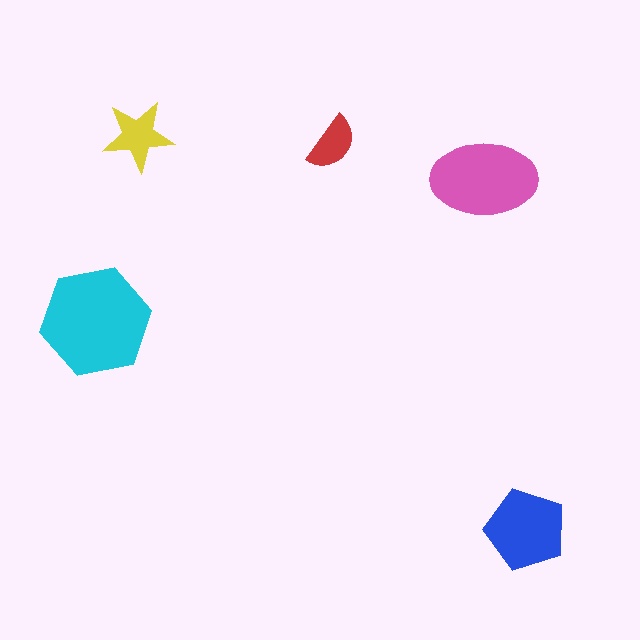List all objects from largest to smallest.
The cyan hexagon, the pink ellipse, the blue pentagon, the yellow star, the red semicircle.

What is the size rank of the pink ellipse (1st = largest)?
2nd.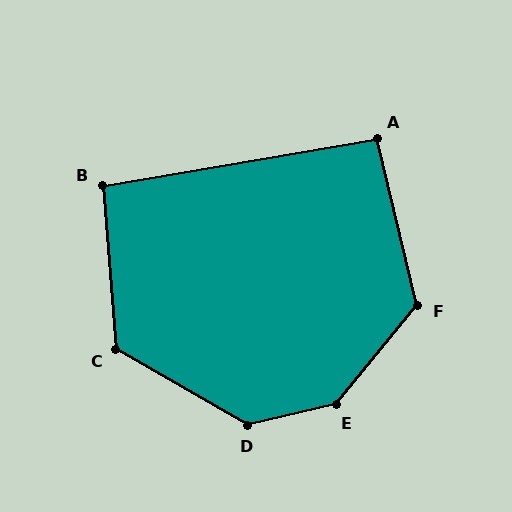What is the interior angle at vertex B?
Approximately 95 degrees (obtuse).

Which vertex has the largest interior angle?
E, at approximately 142 degrees.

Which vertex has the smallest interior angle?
A, at approximately 94 degrees.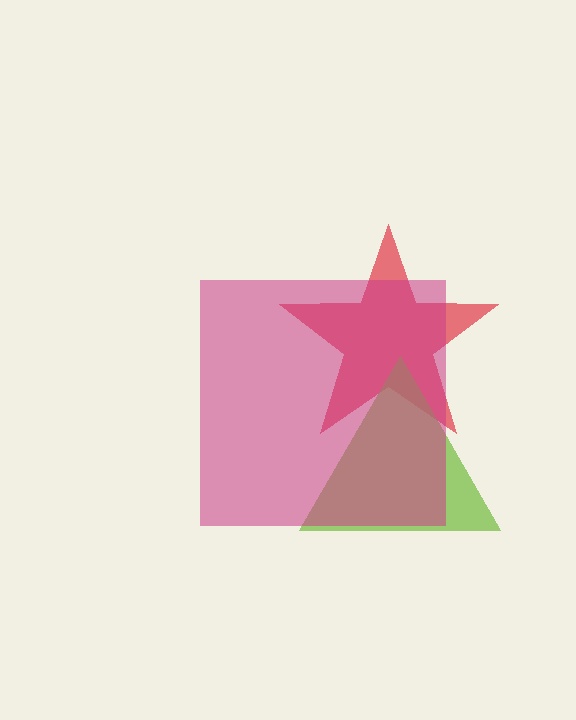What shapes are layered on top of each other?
The layered shapes are: a red star, a lime triangle, a magenta square.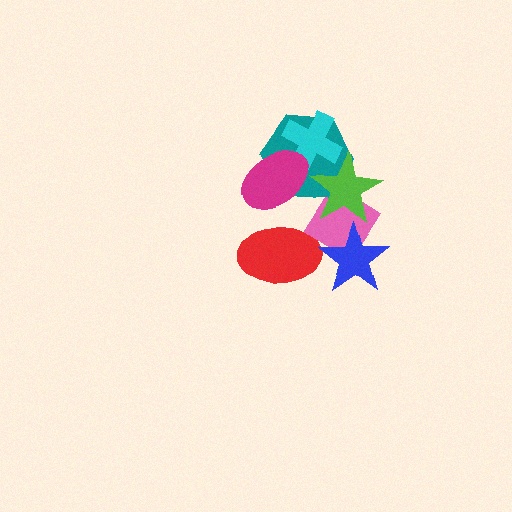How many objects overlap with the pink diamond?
2 objects overlap with the pink diamond.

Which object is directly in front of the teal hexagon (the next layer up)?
The cyan cross is directly in front of the teal hexagon.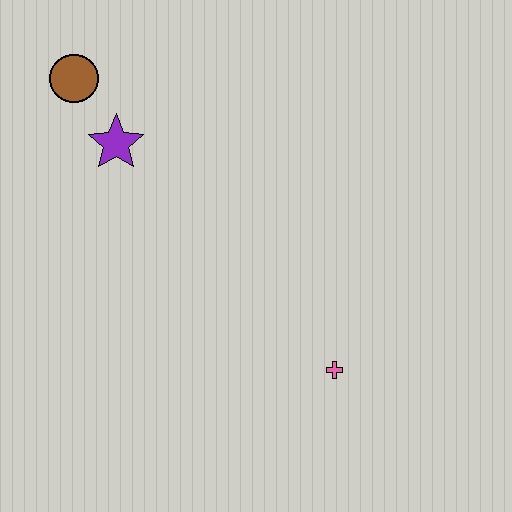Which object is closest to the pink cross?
The purple star is closest to the pink cross.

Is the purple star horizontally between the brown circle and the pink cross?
Yes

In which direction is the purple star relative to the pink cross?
The purple star is above the pink cross.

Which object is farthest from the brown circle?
The pink cross is farthest from the brown circle.